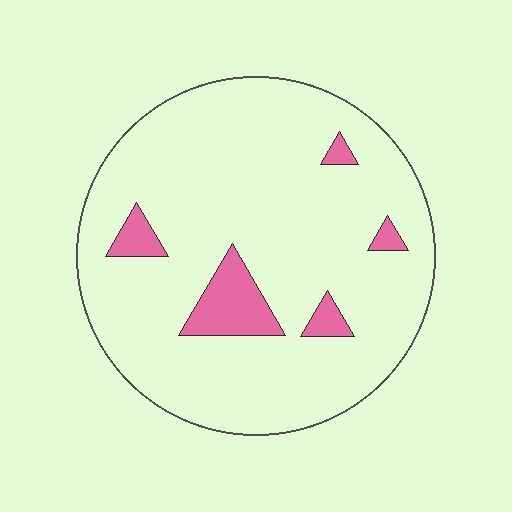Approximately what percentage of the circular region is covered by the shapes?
Approximately 10%.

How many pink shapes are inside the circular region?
5.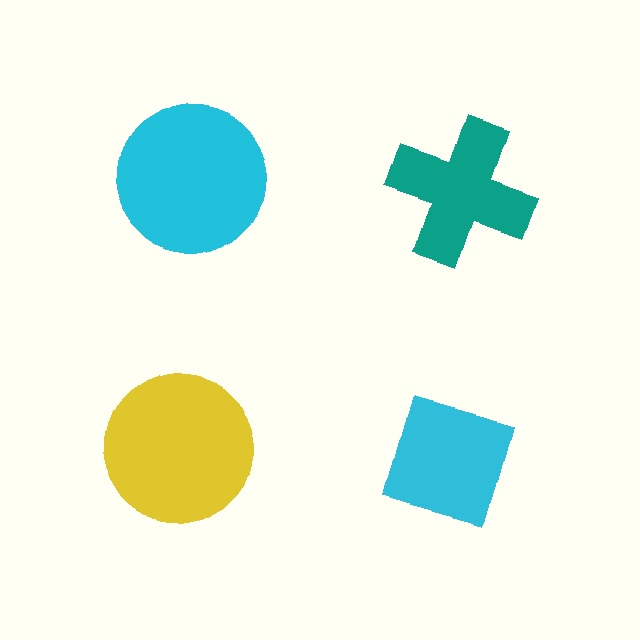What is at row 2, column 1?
A yellow circle.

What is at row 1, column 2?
A teal cross.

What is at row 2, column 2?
A cyan diamond.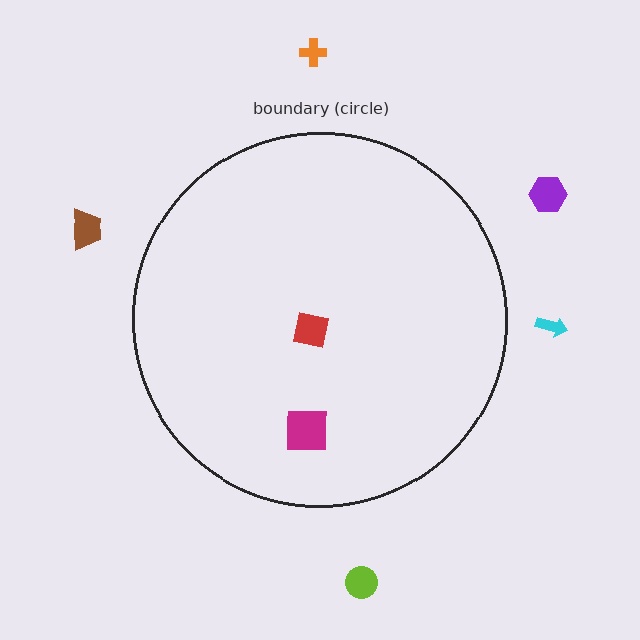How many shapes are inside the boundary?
2 inside, 5 outside.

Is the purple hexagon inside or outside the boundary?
Outside.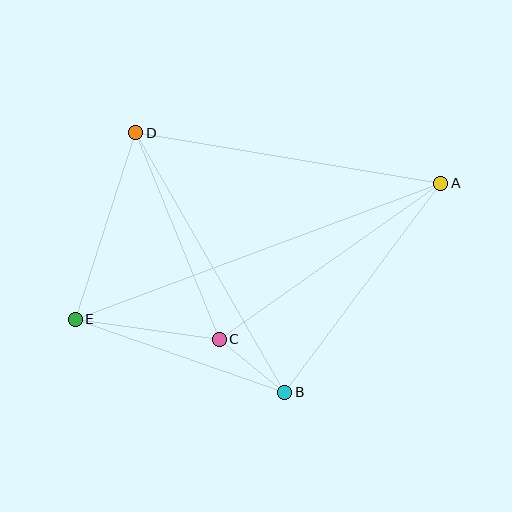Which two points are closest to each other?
Points B and C are closest to each other.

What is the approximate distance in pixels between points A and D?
The distance between A and D is approximately 309 pixels.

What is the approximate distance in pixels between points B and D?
The distance between B and D is approximately 299 pixels.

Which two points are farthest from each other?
Points A and E are farthest from each other.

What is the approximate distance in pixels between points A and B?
The distance between A and B is approximately 261 pixels.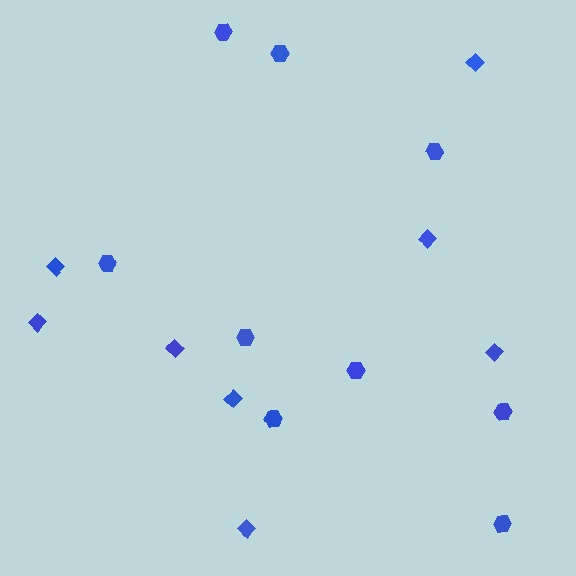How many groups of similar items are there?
There are 2 groups: one group of hexagons (9) and one group of diamonds (8).